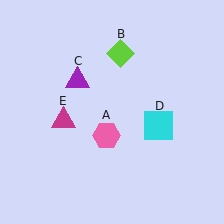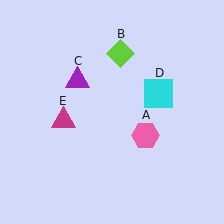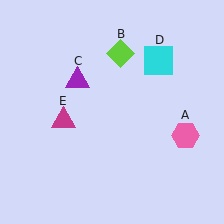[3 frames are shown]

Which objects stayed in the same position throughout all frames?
Lime diamond (object B) and purple triangle (object C) and magenta triangle (object E) remained stationary.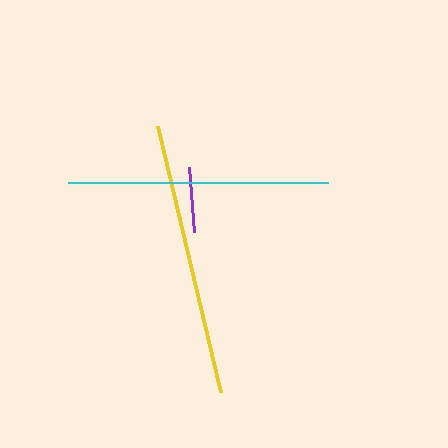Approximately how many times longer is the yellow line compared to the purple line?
The yellow line is approximately 4.2 times the length of the purple line.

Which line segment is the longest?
The yellow line is the longest at approximately 273 pixels.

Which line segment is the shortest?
The purple line is the shortest at approximately 65 pixels.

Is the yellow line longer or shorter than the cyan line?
The yellow line is longer than the cyan line.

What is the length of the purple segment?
The purple segment is approximately 65 pixels long.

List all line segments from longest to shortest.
From longest to shortest: yellow, cyan, purple.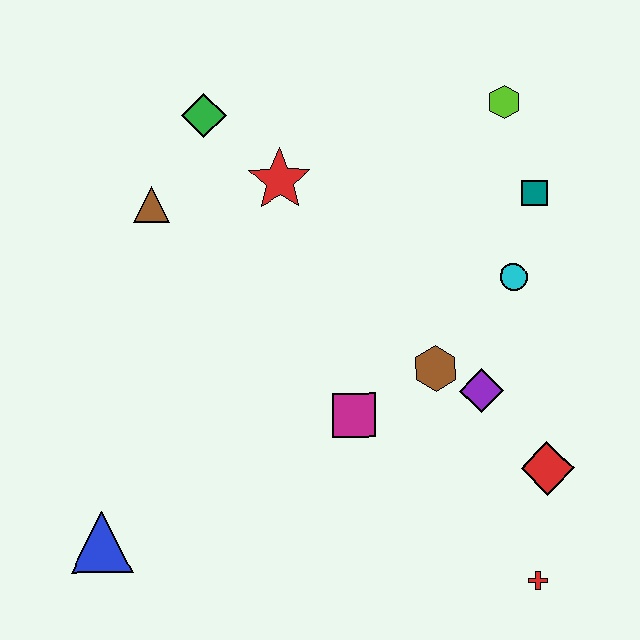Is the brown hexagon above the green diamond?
No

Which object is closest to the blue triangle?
The magenta square is closest to the blue triangle.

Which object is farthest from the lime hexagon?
The blue triangle is farthest from the lime hexagon.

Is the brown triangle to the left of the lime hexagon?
Yes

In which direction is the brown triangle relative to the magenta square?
The brown triangle is above the magenta square.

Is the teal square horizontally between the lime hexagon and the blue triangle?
No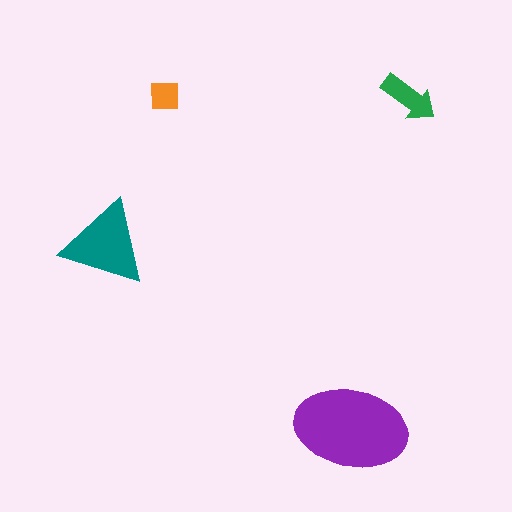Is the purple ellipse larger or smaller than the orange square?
Larger.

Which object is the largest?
The purple ellipse.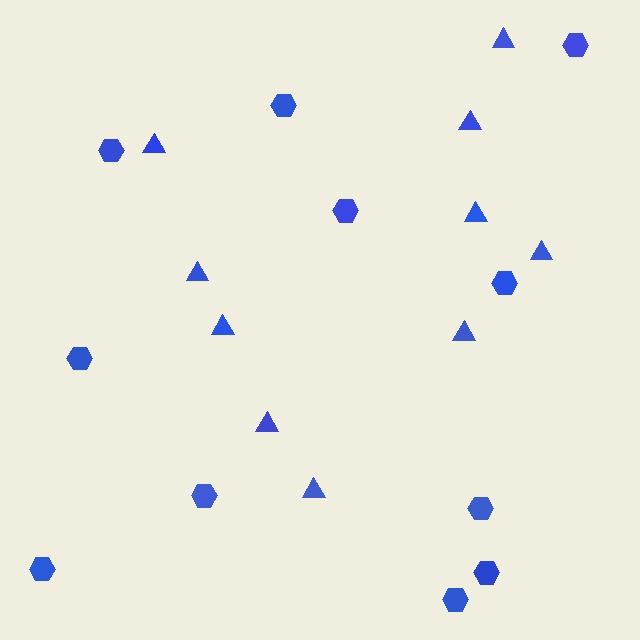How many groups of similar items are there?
There are 2 groups: one group of triangles (10) and one group of hexagons (11).